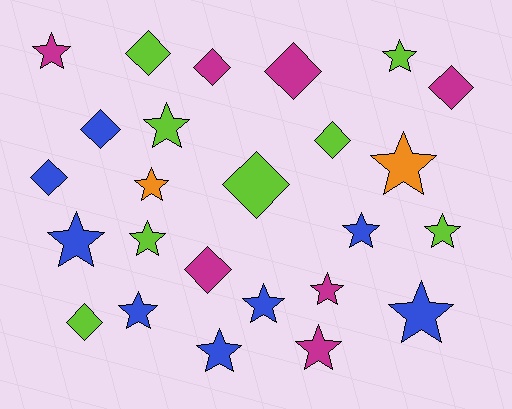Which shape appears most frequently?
Star, with 15 objects.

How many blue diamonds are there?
There are 2 blue diamonds.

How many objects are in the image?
There are 25 objects.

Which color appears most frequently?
Lime, with 8 objects.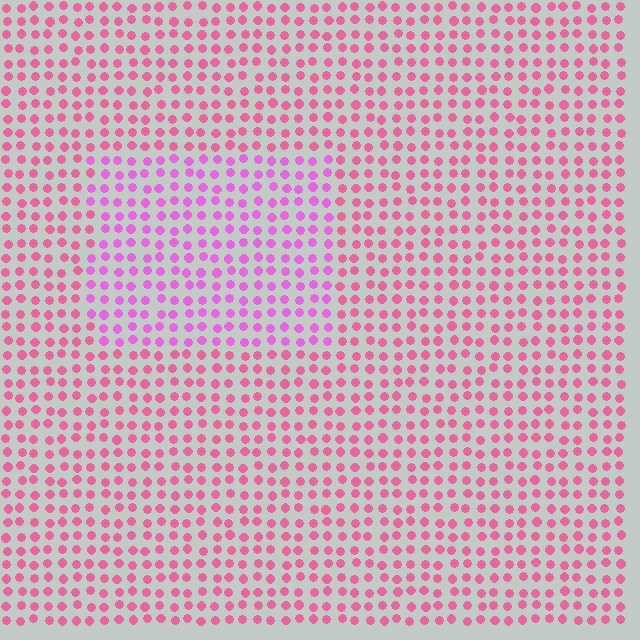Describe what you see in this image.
The image is filled with small pink elements in a uniform arrangement. A rectangle-shaped region is visible where the elements are tinted to a slightly different hue, forming a subtle color boundary.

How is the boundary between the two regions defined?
The boundary is defined purely by a slight shift in hue (about 31 degrees). Spacing, size, and orientation are identical on both sides.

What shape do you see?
I see a rectangle.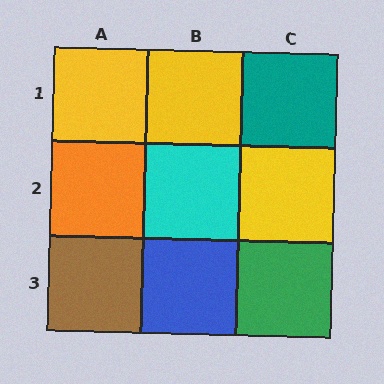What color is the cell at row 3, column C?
Green.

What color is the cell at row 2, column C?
Yellow.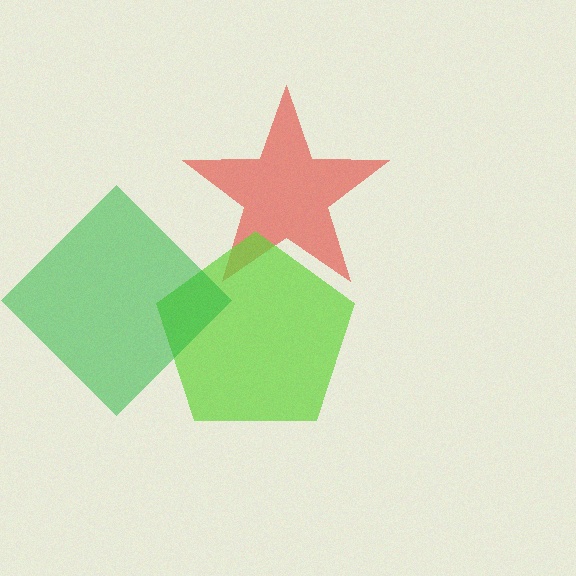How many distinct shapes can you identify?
There are 3 distinct shapes: a red star, a lime pentagon, a green diamond.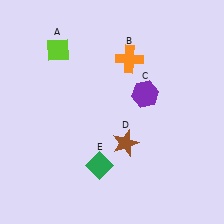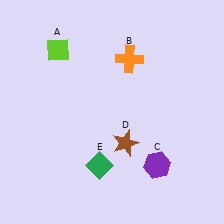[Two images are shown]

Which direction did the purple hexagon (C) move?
The purple hexagon (C) moved down.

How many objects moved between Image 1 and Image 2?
1 object moved between the two images.